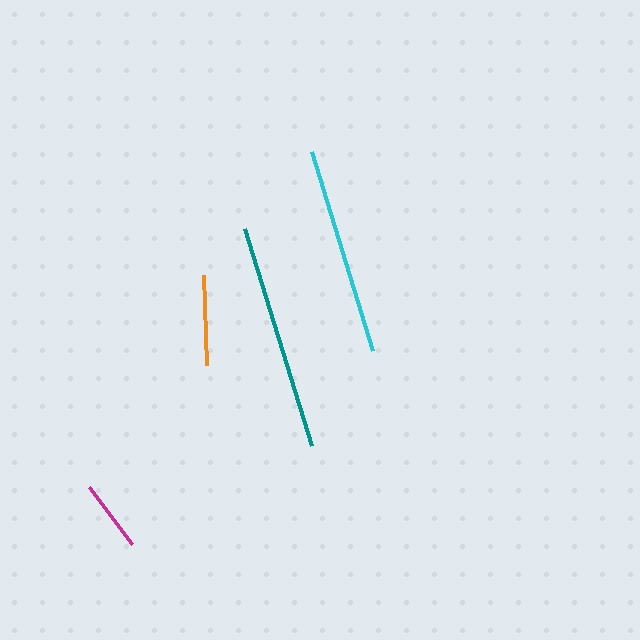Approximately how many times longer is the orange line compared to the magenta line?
The orange line is approximately 1.3 times the length of the magenta line.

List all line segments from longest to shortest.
From longest to shortest: teal, cyan, orange, magenta.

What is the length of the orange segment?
The orange segment is approximately 90 pixels long.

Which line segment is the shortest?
The magenta line is the shortest at approximately 71 pixels.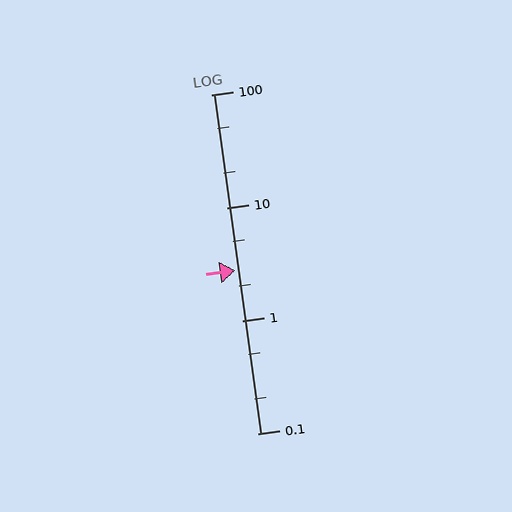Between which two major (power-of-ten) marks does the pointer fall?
The pointer is between 1 and 10.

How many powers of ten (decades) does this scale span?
The scale spans 3 decades, from 0.1 to 100.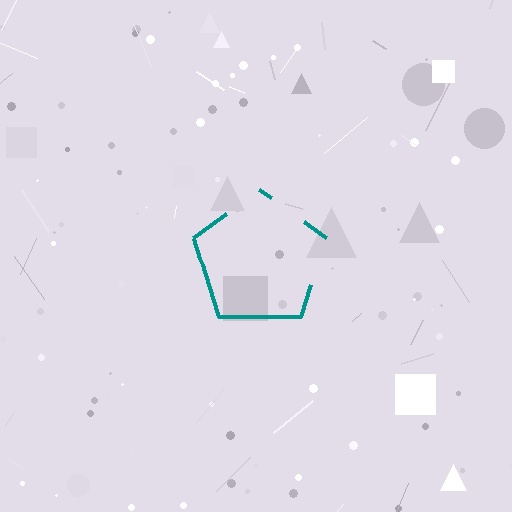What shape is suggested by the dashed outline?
The dashed outline suggests a pentagon.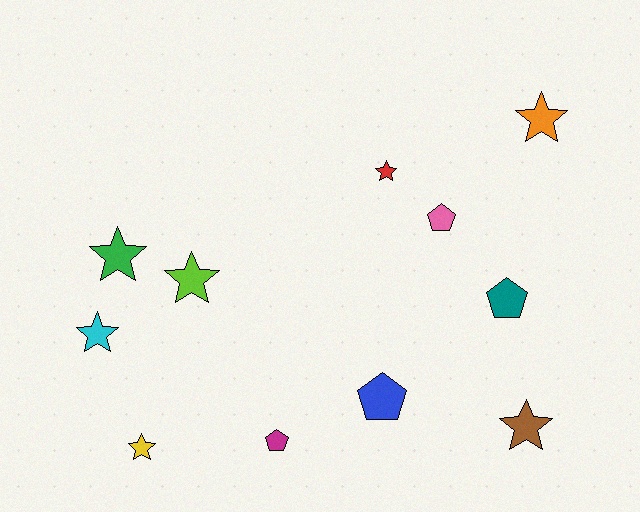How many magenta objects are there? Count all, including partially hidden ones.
There is 1 magenta object.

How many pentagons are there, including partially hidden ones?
There are 4 pentagons.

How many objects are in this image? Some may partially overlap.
There are 11 objects.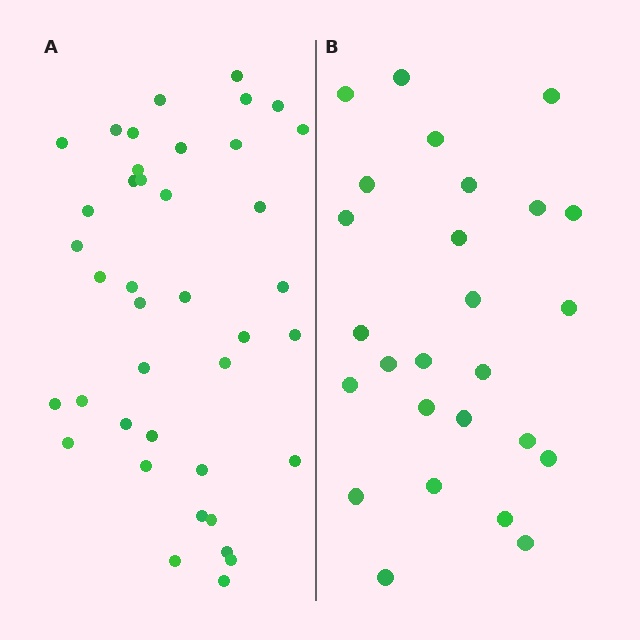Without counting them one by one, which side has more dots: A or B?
Region A (the left region) has more dots.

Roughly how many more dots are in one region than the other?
Region A has approximately 15 more dots than region B.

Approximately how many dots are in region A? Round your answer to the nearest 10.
About 40 dots.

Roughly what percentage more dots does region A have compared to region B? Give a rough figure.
About 55% more.